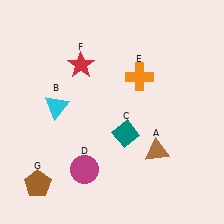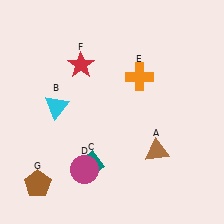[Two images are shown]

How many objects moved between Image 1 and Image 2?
1 object moved between the two images.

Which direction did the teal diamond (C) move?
The teal diamond (C) moved left.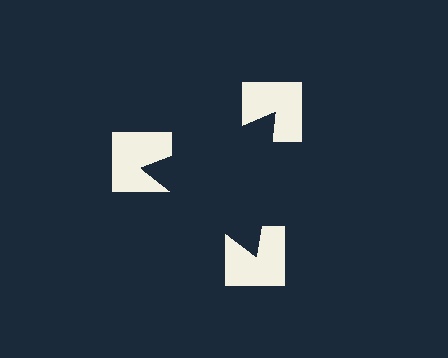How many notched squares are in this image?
There are 3 — one at each vertex of the illusory triangle.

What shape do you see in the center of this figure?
An illusory triangle — its edges are inferred from the aligned wedge cuts in the notched squares, not physically drawn.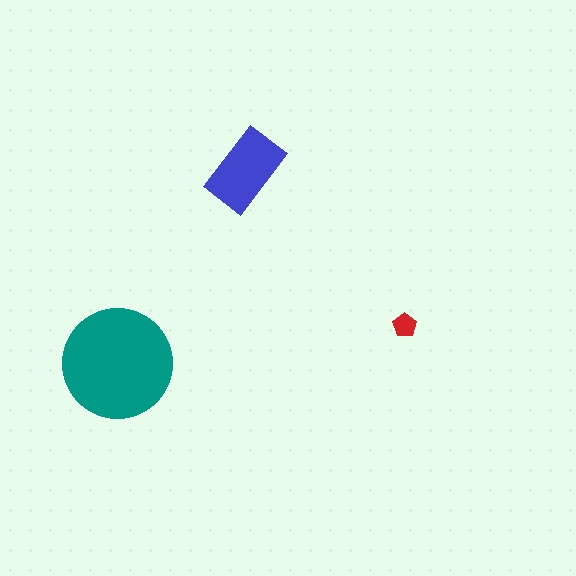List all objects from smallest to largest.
The red pentagon, the blue rectangle, the teal circle.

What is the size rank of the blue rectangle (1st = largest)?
2nd.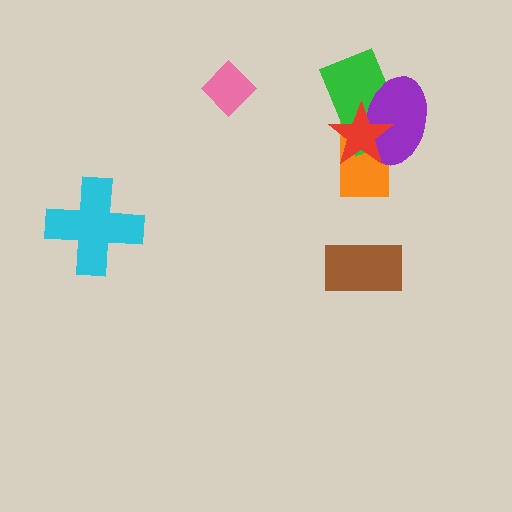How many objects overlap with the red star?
3 objects overlap with the red star.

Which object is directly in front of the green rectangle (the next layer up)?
The purple ellipse is directly in front of the green rectangle.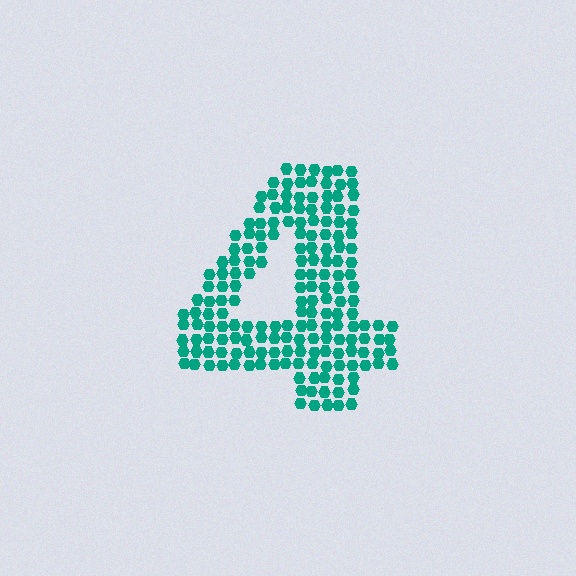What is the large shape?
The large shape is the digit 4.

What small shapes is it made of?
It is made of small hexagons.